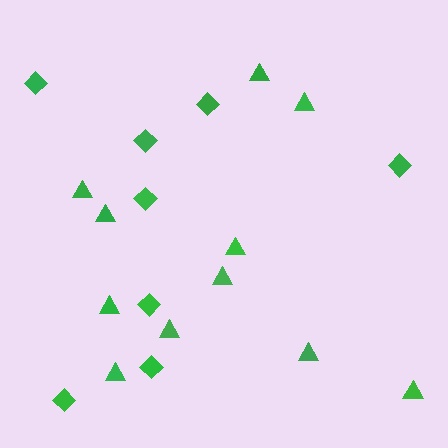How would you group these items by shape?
There are 2 groups: one group of diamonds (8) and one group of triangles (11).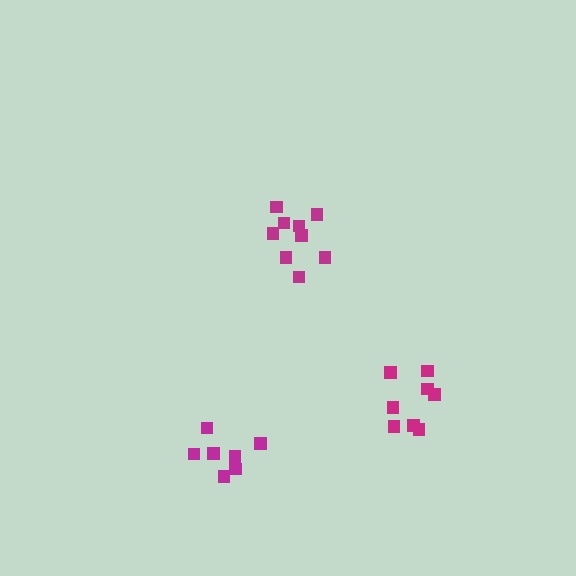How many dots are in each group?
Group 1: 7 dots, Group 2: 9 dots, Group 3: 8 dots (24 total).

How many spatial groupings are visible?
There are 3 spatial groupings.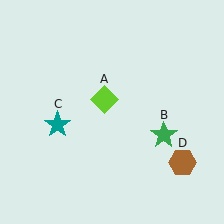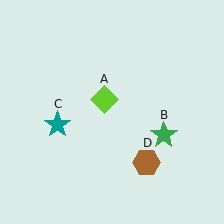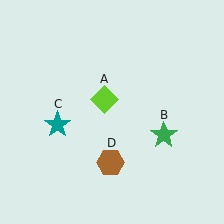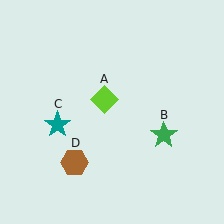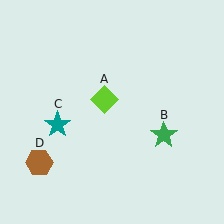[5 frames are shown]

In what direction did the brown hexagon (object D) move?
The brown hexagon (object D) moved left.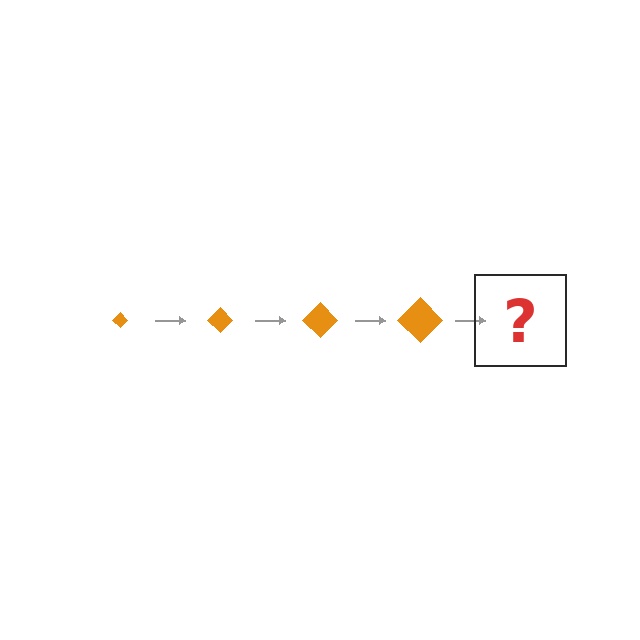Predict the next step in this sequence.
The next step is an orange diamond, larger than the previous one.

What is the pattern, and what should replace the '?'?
The pattern is that the diamond gets progressively larger each step. The '?' should be an orange diamond, larger than the previous one.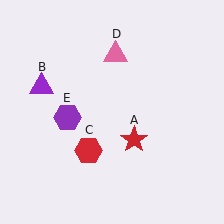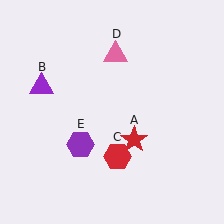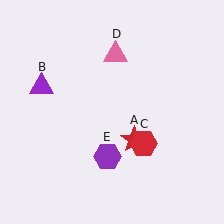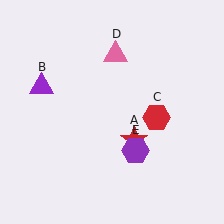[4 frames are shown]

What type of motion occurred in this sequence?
The red hexagon (object C), purple hexagon (object E) rotated counterclockwise around the center of the scene.